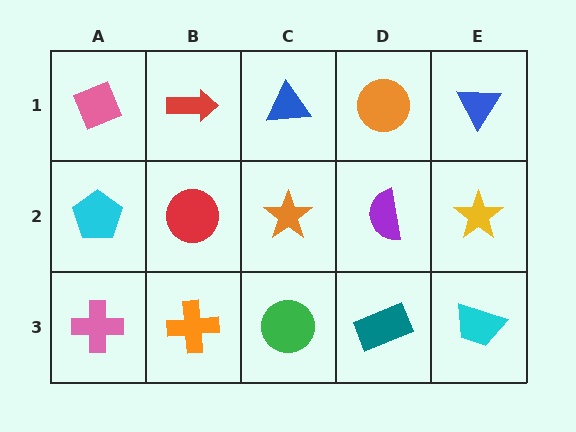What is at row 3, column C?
A green circle.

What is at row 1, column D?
An orange circle.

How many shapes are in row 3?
5 shapes.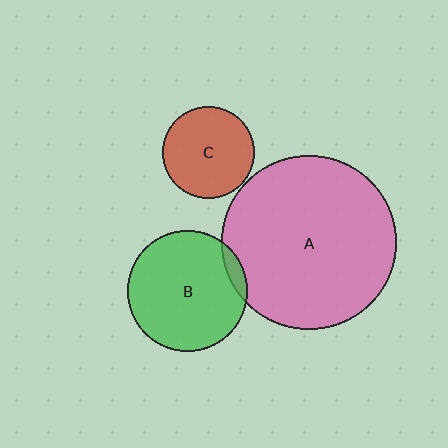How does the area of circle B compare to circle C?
Approximately 1.7 times.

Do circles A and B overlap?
Yes.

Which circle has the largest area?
Circle A (pink).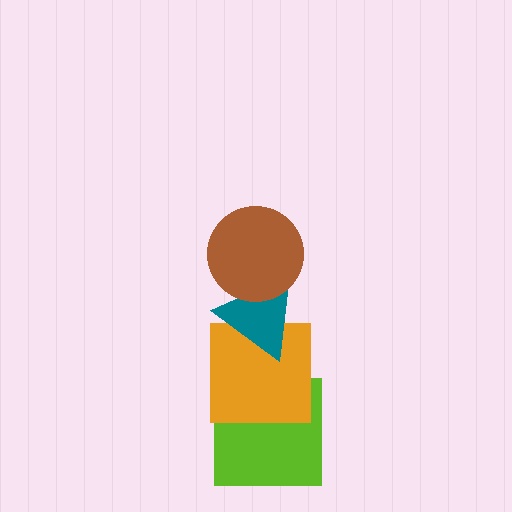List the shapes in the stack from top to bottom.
From top to bottom: the brown circle, the teal triangle, the orange square, the lime square.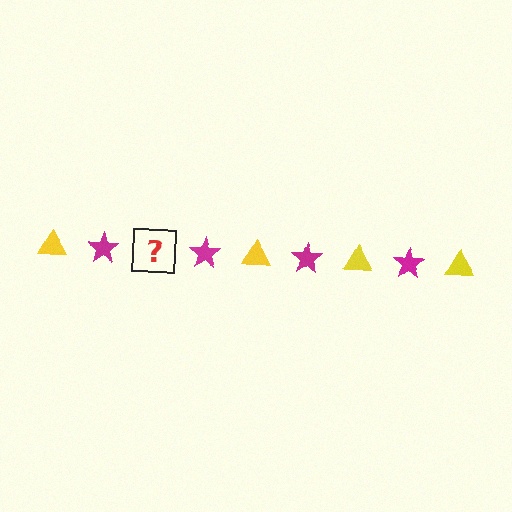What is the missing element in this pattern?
The missing element is a yellow triangle.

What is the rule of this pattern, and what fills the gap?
The rule is that the pattern alternates between yellow triangle and magenta star. The gap should be filled with a yellow triangle.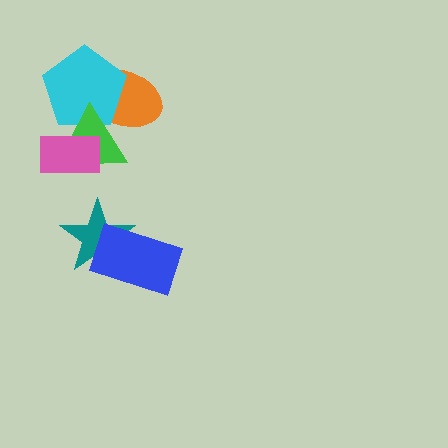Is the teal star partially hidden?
Yes, it is partially covered by another shape.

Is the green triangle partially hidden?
Yes, it is partially covered by another shape.